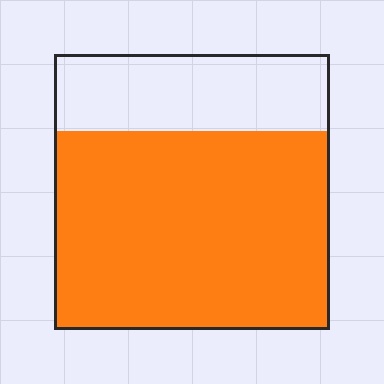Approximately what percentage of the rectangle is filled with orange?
Approximately 70%.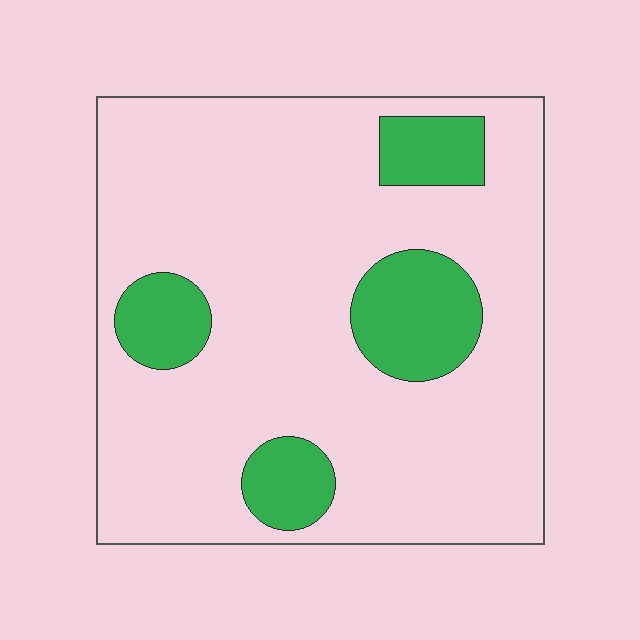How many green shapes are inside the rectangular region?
4.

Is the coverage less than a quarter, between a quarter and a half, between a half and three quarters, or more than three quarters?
Less than a quarter.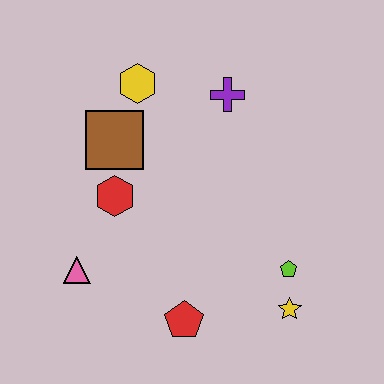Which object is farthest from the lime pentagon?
The yellow hexagon is farthest from the lime pentagon.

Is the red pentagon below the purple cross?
Yes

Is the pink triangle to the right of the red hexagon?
No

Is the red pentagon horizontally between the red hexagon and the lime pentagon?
Yes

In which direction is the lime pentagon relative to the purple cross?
The lime pentagon is below the purple cross.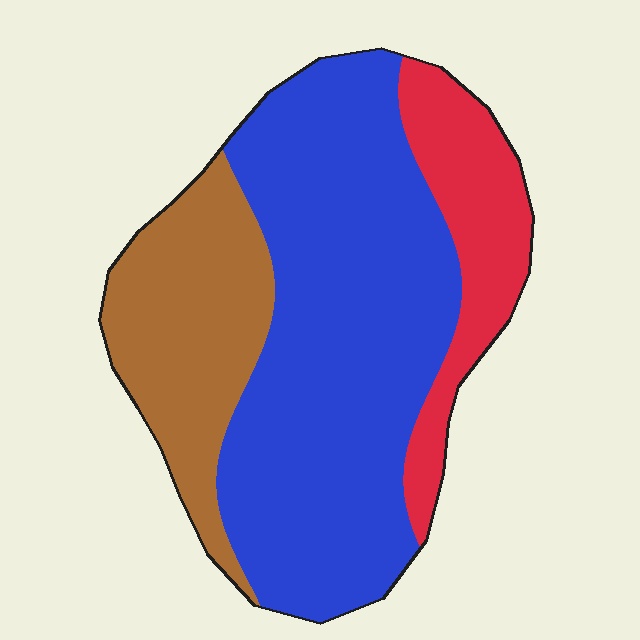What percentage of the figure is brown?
Brown takes up less than a quarter of the figure.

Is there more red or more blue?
Blue.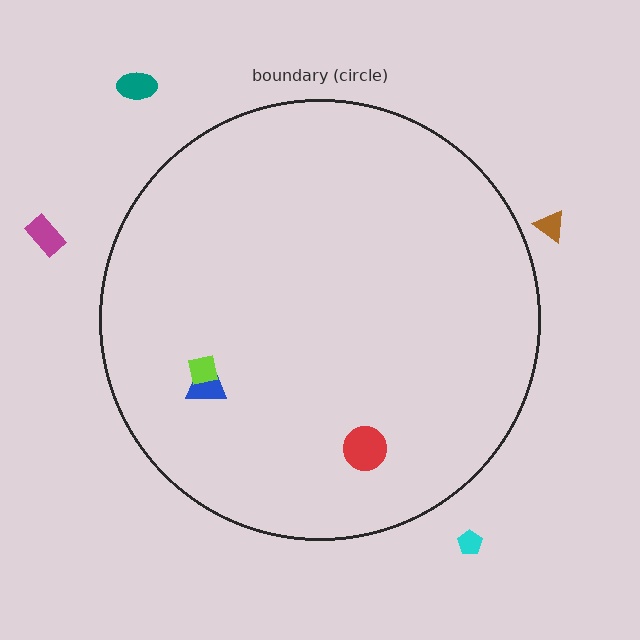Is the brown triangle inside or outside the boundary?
Outside.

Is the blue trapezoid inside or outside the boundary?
Inside.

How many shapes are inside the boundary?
3 inside, 4 outside.